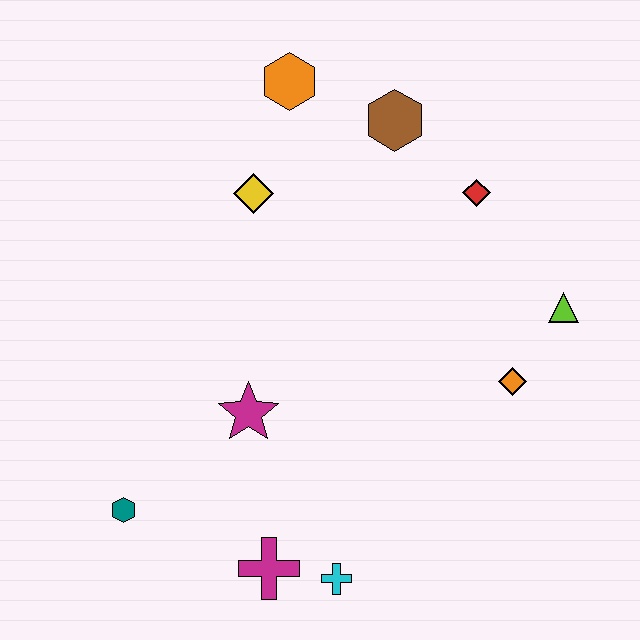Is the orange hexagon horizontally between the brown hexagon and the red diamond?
No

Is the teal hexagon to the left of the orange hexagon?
Yes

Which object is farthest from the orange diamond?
The teal hexagon is farthest from the orange diamond.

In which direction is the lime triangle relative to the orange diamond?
The lime triangle is above the orange diamond.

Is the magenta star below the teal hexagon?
No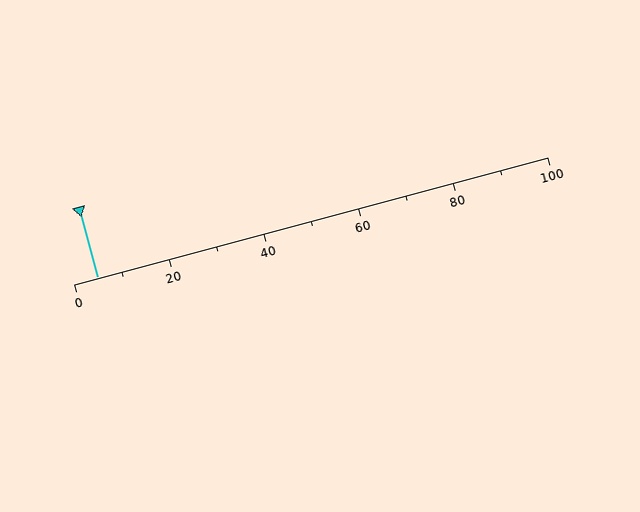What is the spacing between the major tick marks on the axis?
The major ticks are spaced 20 apart.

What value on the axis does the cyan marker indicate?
The marker indicates approximately 5.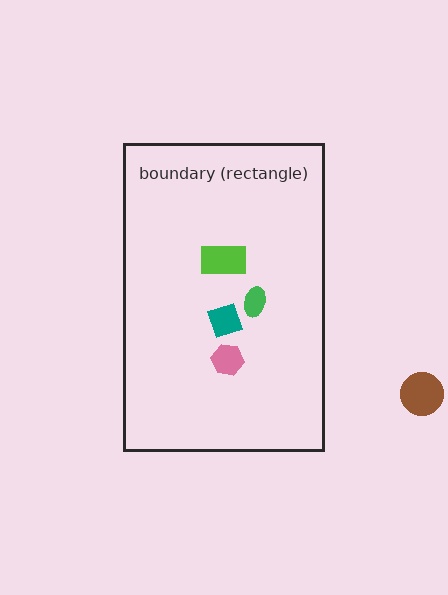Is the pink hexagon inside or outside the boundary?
Inside.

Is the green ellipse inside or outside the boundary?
Inside.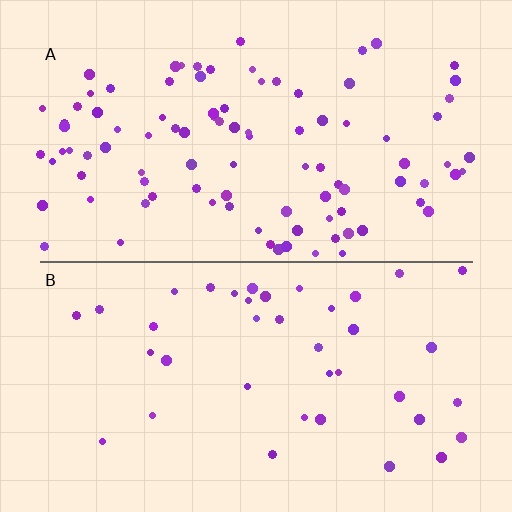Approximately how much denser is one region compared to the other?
Approximately 2.5× — region A over region B.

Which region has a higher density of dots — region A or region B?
A (the top).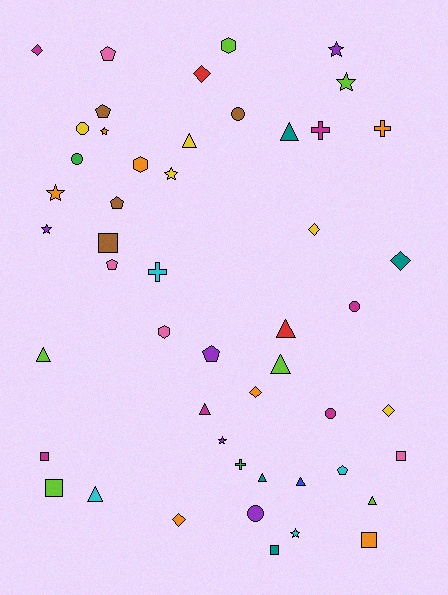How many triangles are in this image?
There are 10 triangles.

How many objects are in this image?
There are 50 objects.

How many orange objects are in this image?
There are 7 orange objects.